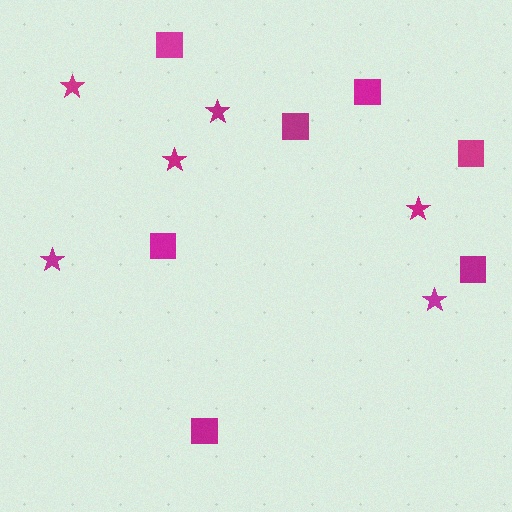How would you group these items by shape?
There are 2 groups: one group of stars (6) and one group of squares (7).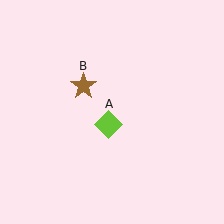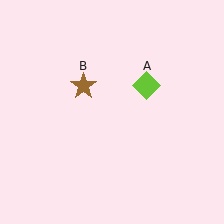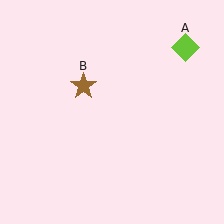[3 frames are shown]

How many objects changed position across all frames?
1 object changed position: lime diamond (object A).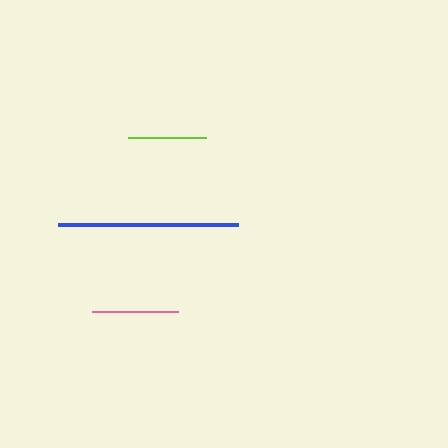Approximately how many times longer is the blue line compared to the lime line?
The blue line is approximately 2.3 times the length of the lime line.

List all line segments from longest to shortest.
From longest to shortest: blue, pink, lime.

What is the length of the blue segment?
The blue segment is approximately 180 pixels long.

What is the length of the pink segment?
The pink segment is approximately 86 pixels long.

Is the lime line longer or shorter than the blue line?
The blue line is longer than the lime line.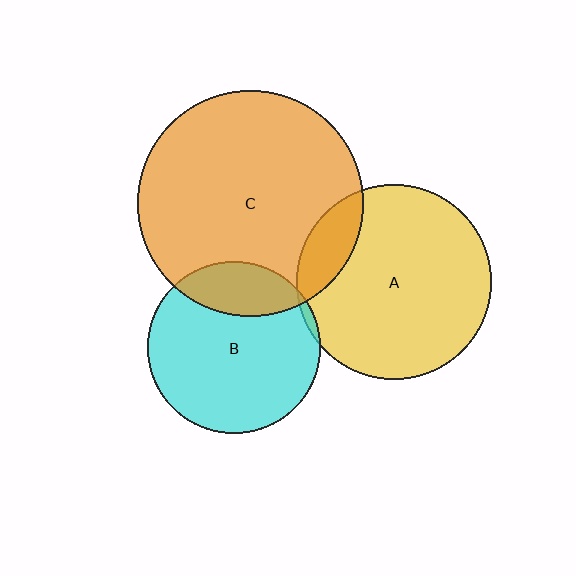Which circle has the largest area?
Circle C (orange).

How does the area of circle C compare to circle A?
Approximately 1.3 times.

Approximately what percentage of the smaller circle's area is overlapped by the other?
Approximately 5%.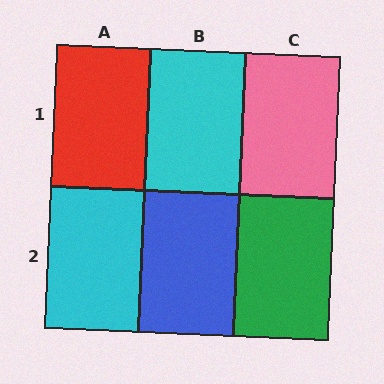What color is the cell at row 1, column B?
Cyan.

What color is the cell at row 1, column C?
Pink.